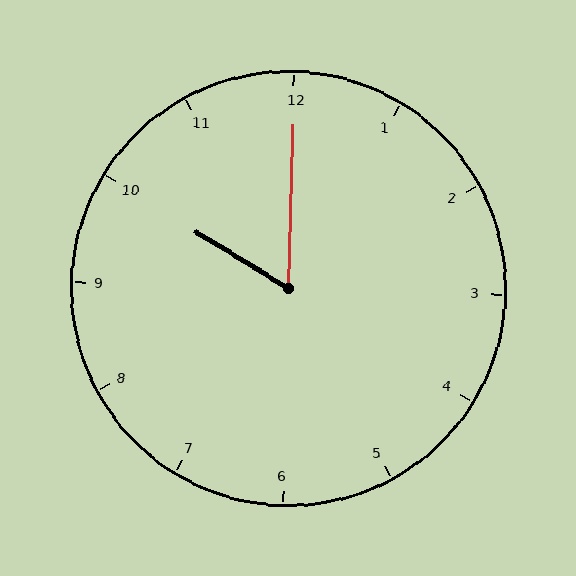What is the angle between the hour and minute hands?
Approximately 60 degrees.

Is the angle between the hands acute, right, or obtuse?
It is acute.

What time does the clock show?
10:00.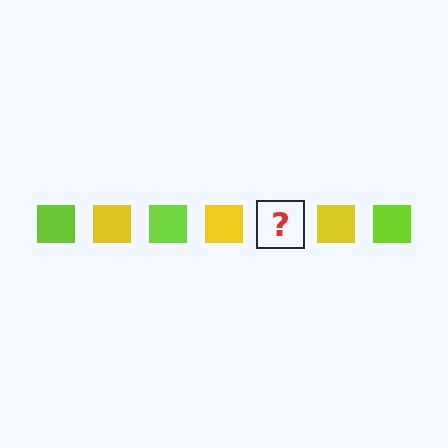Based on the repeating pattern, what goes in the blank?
The blank should be a lime square.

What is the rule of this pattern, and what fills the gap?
The rule is that the pattern cycles through lime, yellow squares. The gap should be filled with a lime square.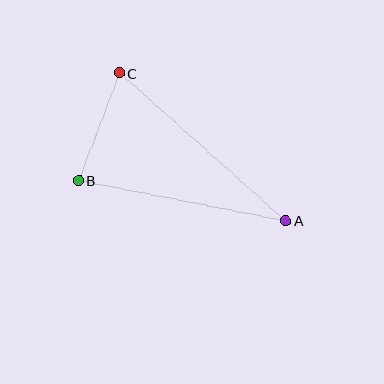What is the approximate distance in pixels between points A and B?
The distance between A and B is approximately 211 pixels.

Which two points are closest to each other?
Points B and C are closest to each other.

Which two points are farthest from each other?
Points A and C are farthest from each other.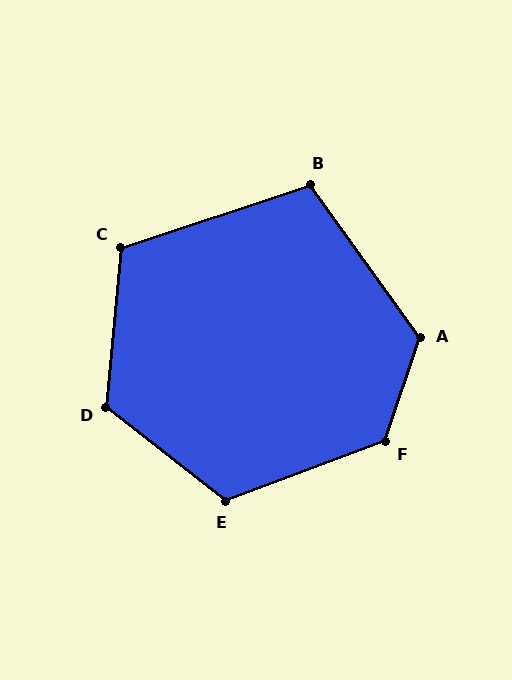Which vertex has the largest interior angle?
F, at approximately 129 degrees.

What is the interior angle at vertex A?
Approximately 126 degrees (obtuse).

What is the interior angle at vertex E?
Approximately 121 degrees (obtuse).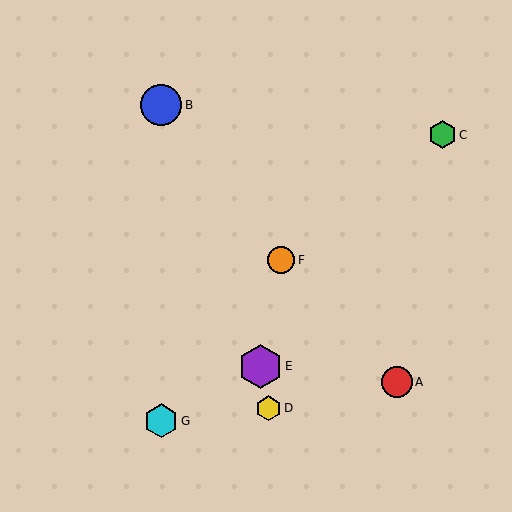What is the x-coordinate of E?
Object E is at x≈260.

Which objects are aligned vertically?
Objects B, G are aligned vertically.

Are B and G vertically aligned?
Yes, both are at x≈161.